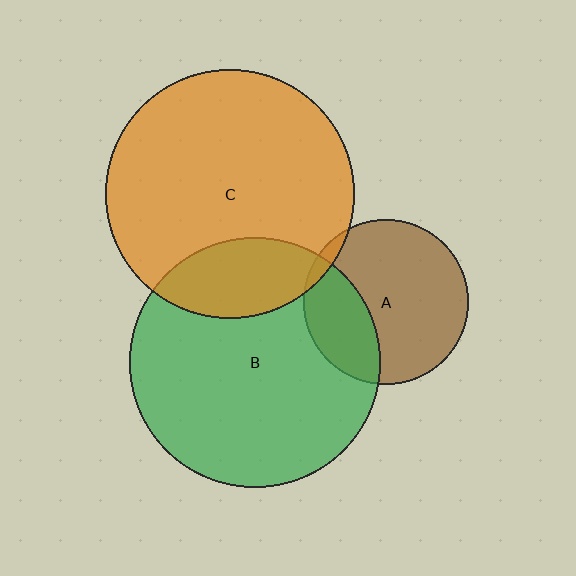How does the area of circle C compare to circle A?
Approximately 2.3 times.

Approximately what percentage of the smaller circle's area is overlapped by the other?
Approximately 5%.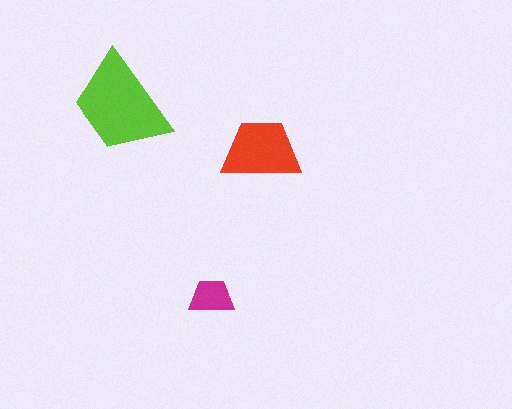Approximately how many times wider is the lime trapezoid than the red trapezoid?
About 1.5 times wider.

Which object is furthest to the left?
The lime trapezoid is leftmost.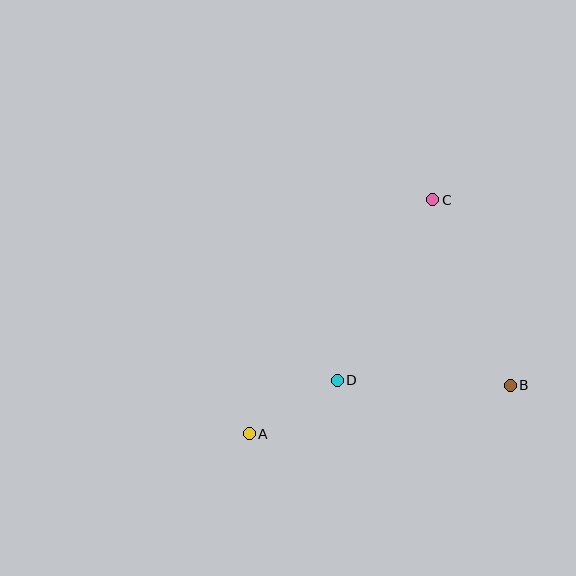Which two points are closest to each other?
Points A and D are closest to each other.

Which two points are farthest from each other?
Points A and C are farthest from each other.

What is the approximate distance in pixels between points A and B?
The distance between A and B is approximately 266 pixels.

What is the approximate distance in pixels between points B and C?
The distance between B and C is approximately 201 pixels.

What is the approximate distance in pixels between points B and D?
The distance between B and D is approximately 173 pixels.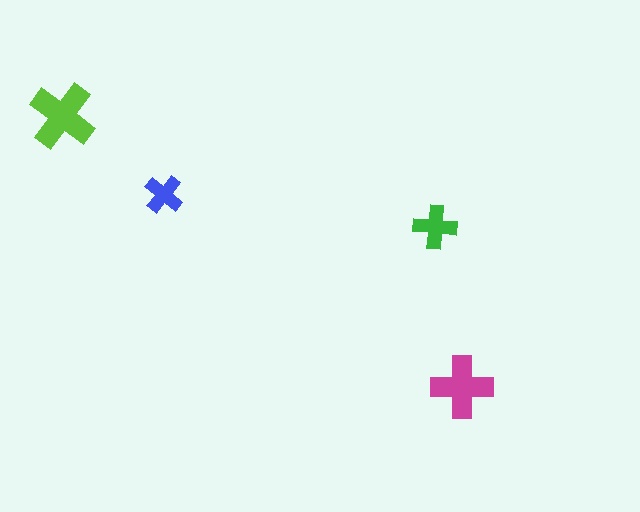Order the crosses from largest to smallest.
the lime one, the magenta one, the green one, the blue one.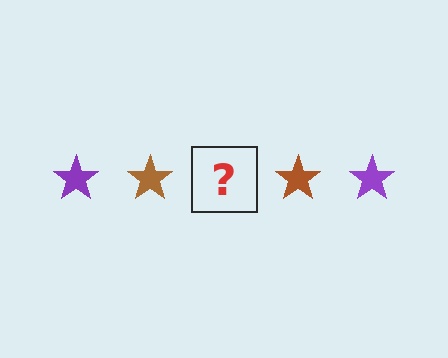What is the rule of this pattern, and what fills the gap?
The rule is that the pattern cycles through purple, brown stars. The gap should be filled with a purple star.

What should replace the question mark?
The question mark should be replaced with a purple star.